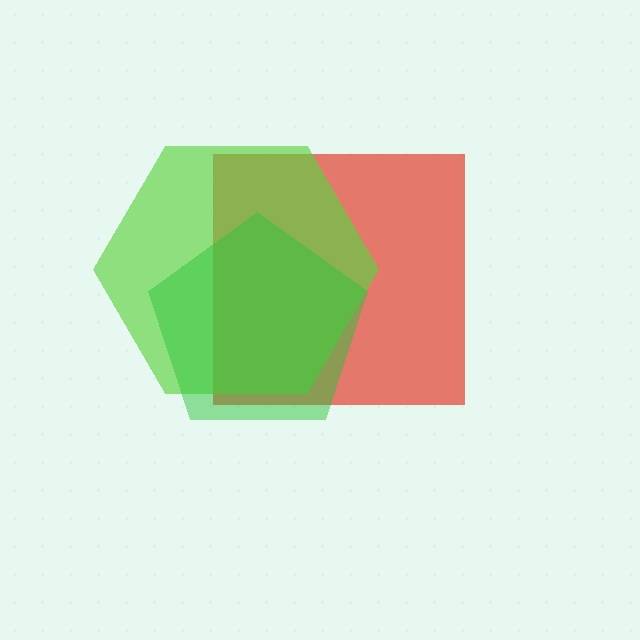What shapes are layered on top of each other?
The layered shapes are: a red square, a lime hexagon, a green pentagon.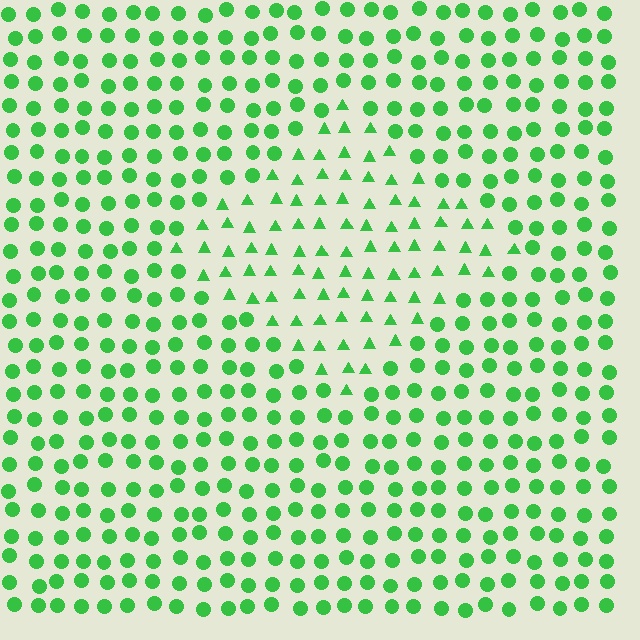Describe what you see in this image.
The image is filled with small green elements arranged in a uniform grid. A diamond-shaped region contains triangles, while the surrounding area contains circles. The boundary is defined purely by the change in element shape.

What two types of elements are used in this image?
The image uses triangles inside the diamond region and circles outside it.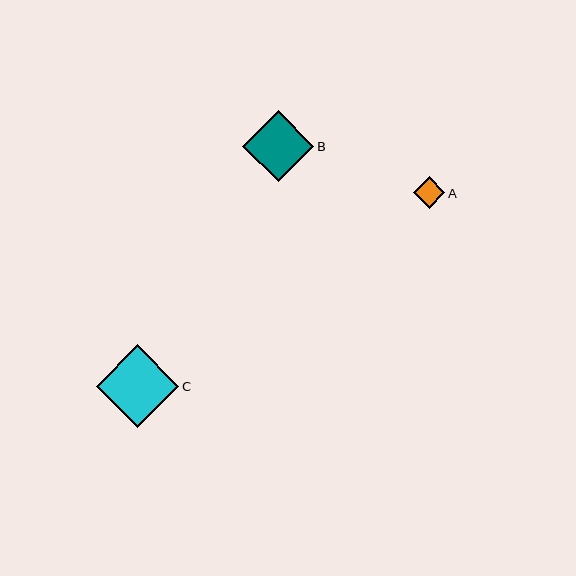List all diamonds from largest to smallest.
From largest to smallest: C, B, A.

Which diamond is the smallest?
Diamond A is the smallest with a size of approximately 32 pixels.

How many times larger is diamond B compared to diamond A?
Diamond B is approximately 2.2 times the size of diamond A.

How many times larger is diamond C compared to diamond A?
Diamond C is approximately 2.6 times the size of diamond A.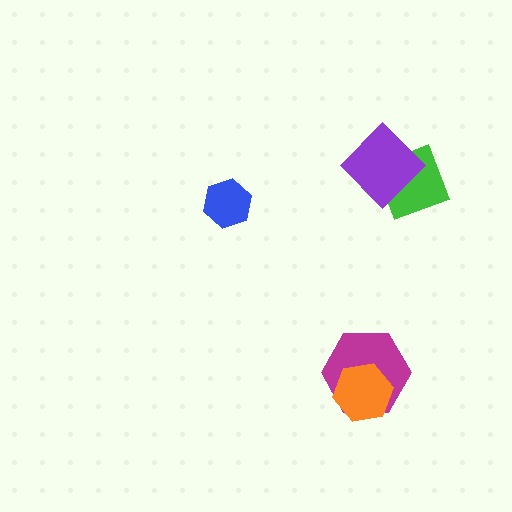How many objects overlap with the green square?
1 object overlaps with the green square.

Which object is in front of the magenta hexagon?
The orange hexagon is in front of the magenta hexagon.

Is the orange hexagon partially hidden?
No, no other shape covers it.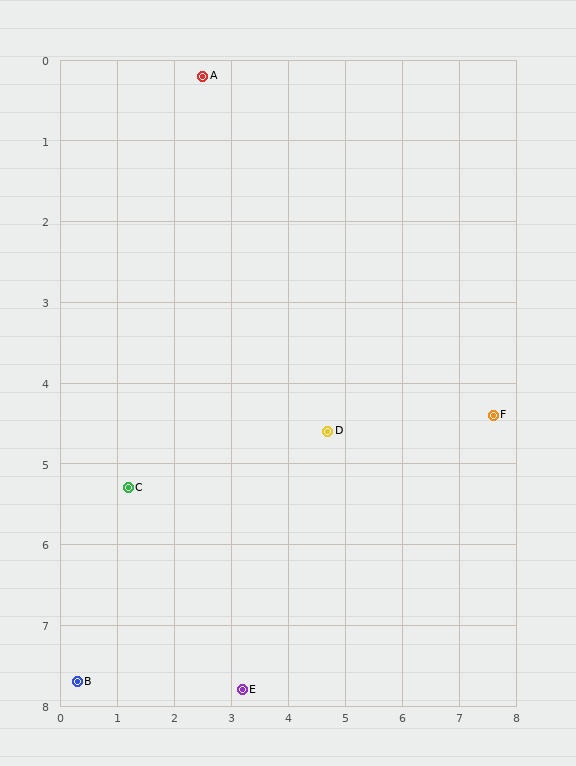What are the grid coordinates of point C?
Point C is at approximately (1.2, 5.3).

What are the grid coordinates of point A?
Point A is at approximately (2.5, 0.2).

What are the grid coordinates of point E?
Point E is at approximately (3.2, 7.8).